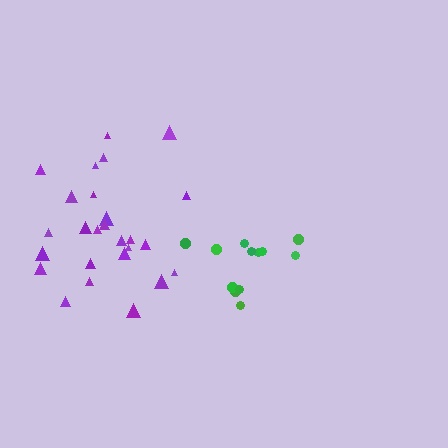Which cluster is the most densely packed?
Green.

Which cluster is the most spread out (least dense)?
Purple.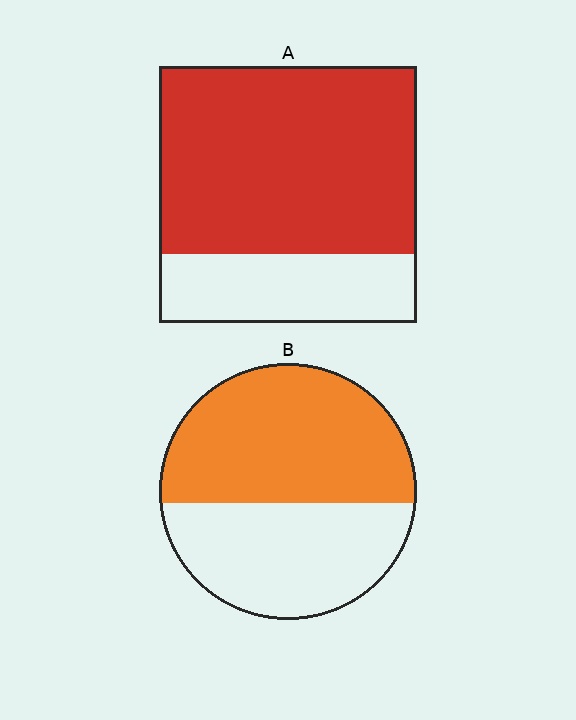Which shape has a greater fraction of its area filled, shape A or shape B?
Shape A.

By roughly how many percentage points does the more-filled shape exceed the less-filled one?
By roughly 15 percentage points (A over B).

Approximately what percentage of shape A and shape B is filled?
A is approximately 75% and B is approximately 55%.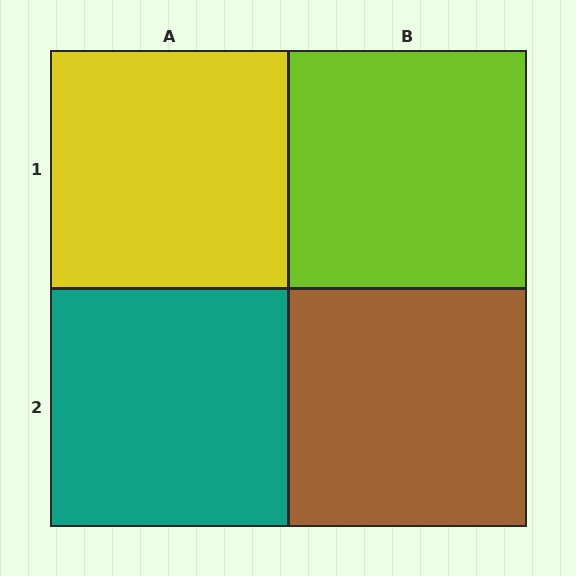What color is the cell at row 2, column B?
Brown.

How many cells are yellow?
1 cell is yellow.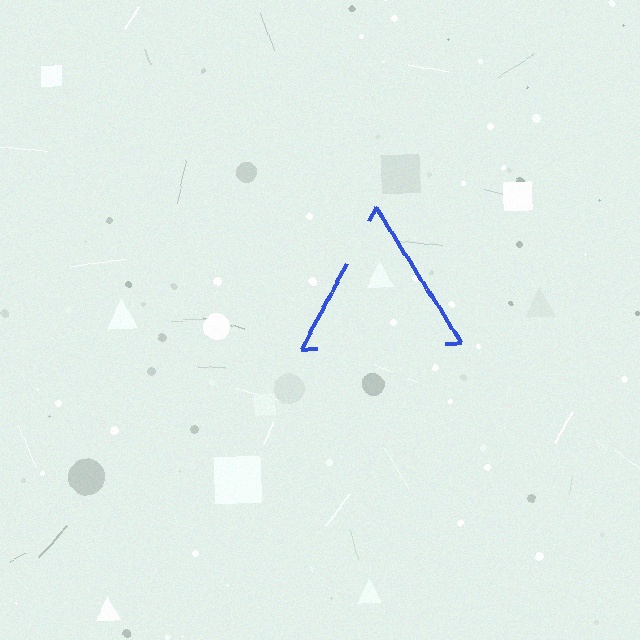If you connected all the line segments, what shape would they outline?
They would outline a triangle.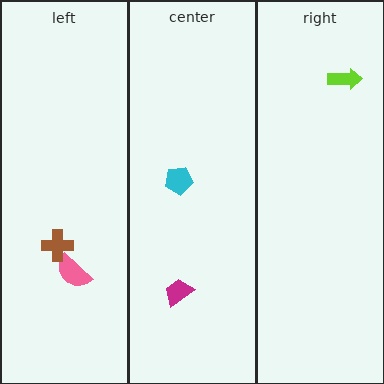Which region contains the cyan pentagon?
The center region.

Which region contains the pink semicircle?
The left region.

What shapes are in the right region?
The lime arrow.